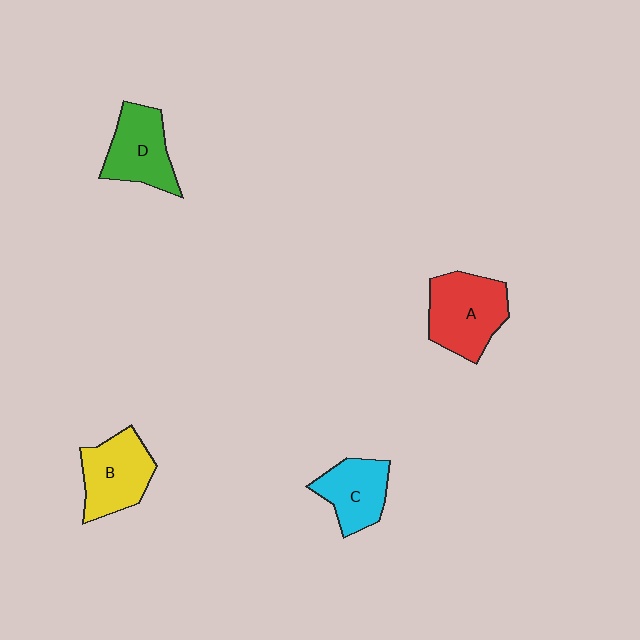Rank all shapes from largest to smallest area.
From largest to smallest: A (red), B (yellow), D (green), C (cyan).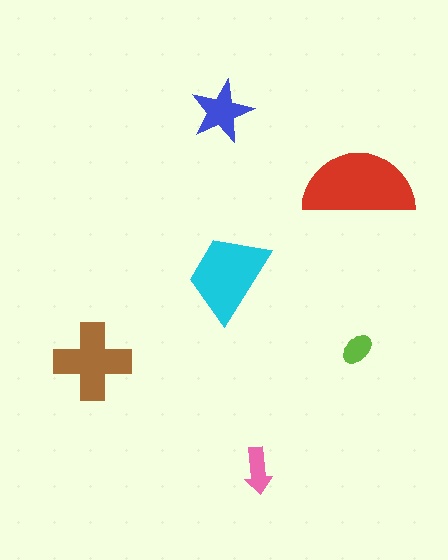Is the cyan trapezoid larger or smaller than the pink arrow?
Larger.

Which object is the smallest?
The lime ellipse.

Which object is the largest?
The red semicircle.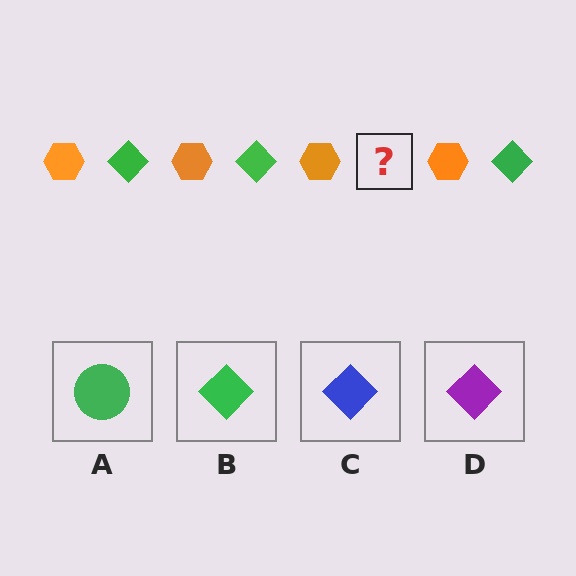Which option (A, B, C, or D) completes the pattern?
B.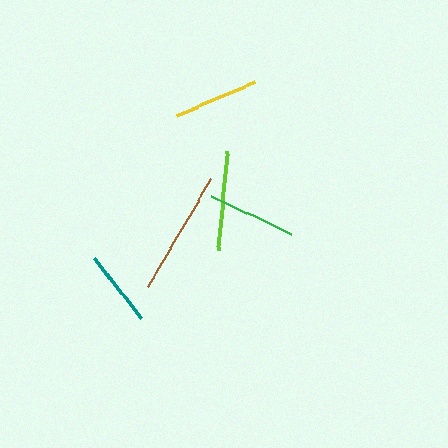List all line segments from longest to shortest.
From longest to shortest: brown, lime, green, yellow, teal.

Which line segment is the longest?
The brown line is the longest at approximately 124 pixels.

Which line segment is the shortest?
The teal line is the shortest at approximately 77 pixels.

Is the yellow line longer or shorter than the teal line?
The yellow line is longer than the teal line.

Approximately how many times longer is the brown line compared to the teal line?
The brown line is approximately 1.6 times the length of the teal line.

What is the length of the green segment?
The green segment is approximately 88 pixels long.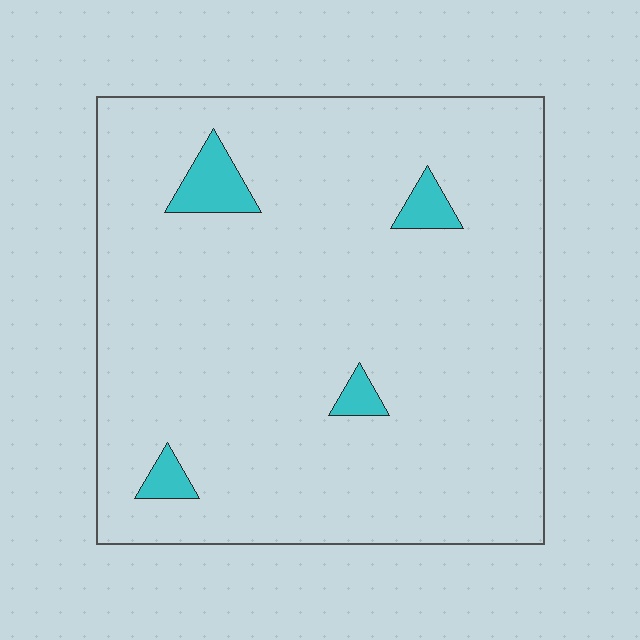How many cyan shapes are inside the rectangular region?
4.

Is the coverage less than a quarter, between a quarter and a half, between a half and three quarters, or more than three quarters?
Less than a quarter.